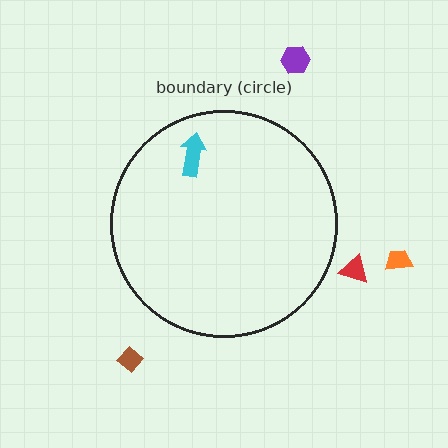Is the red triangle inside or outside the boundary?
Outside.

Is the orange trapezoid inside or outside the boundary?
Outside.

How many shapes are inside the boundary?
1 inside, 4 outside.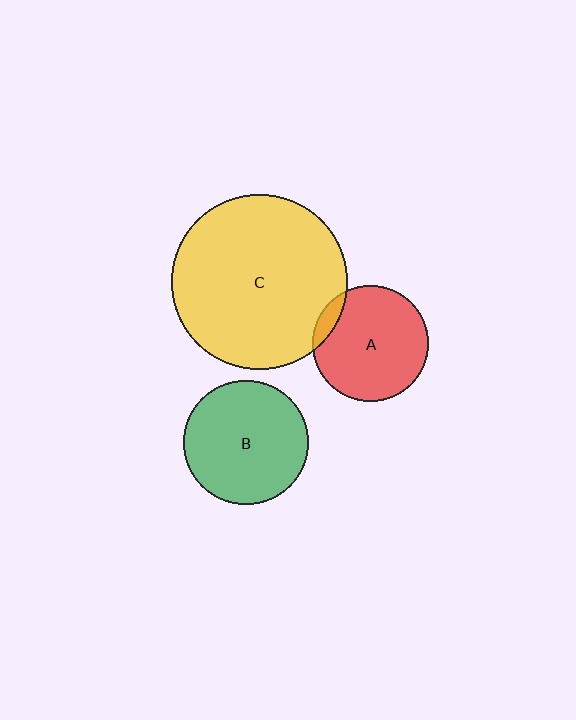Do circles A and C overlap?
Yes.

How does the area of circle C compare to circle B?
Approximately 2.0 times.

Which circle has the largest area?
Circle C (yellow).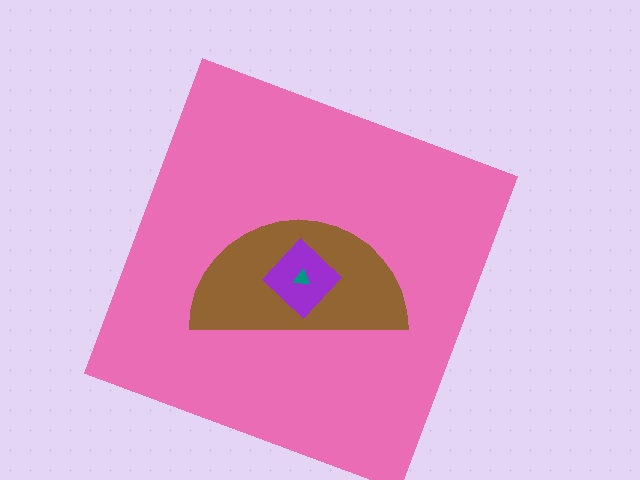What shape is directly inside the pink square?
The brown semicircle.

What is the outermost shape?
The pink square.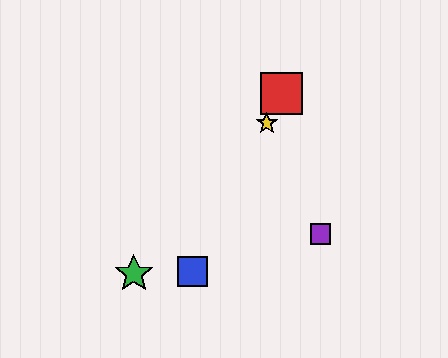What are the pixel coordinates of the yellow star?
The yellow star is at (267, 123).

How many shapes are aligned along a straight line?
3 shapes (the red square, the blue square, the yellow star) are aligned along a straight line.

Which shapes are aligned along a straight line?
The red square, the blue square, the yellow star are aligned along a straight line.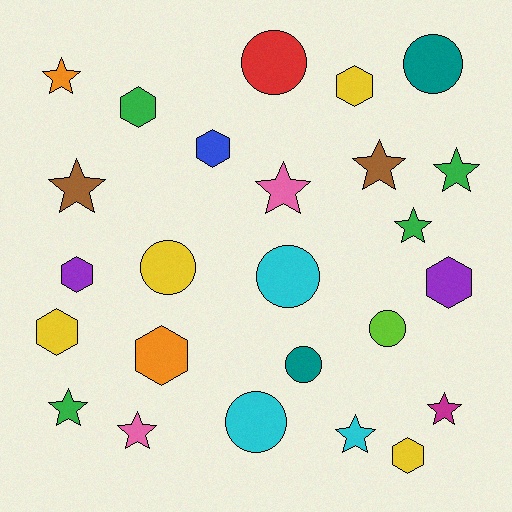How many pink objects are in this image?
There are 2 pink objects.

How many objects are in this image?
There are 25 objects.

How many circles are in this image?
There are 7 circles.